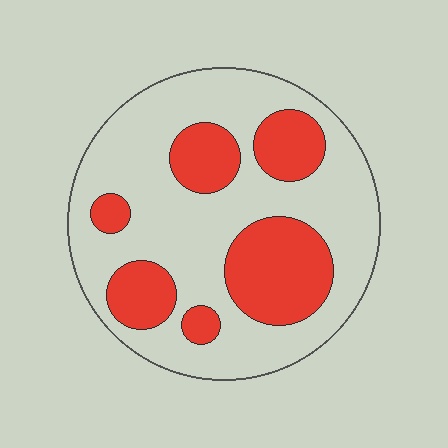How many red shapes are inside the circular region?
6.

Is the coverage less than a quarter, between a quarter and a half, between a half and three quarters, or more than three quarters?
Between a quarter and a half.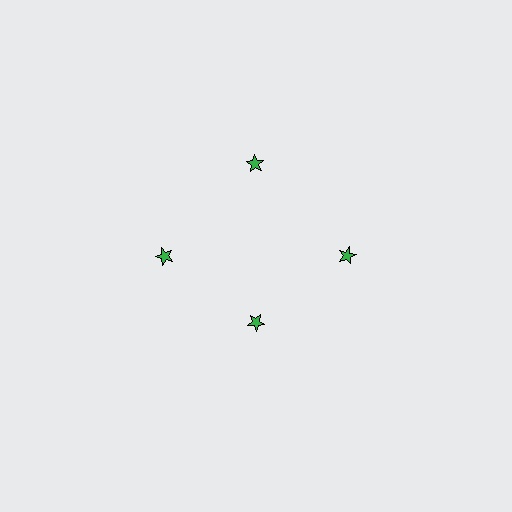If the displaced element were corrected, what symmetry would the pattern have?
It would have 4-fold rotational symmetry — the pattern would map onto itself every 90 degrees.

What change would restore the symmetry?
The symmetry would be restored by moving it outward, back onto the ring so that all 4 stars sit at equal angles and equal distance from the center.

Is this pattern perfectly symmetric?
No. The 4 green stars are arranged in a ring, but one element near the 6 o'clock position is pulled inward toward the center, breaking the 4-fold rotational symmetry.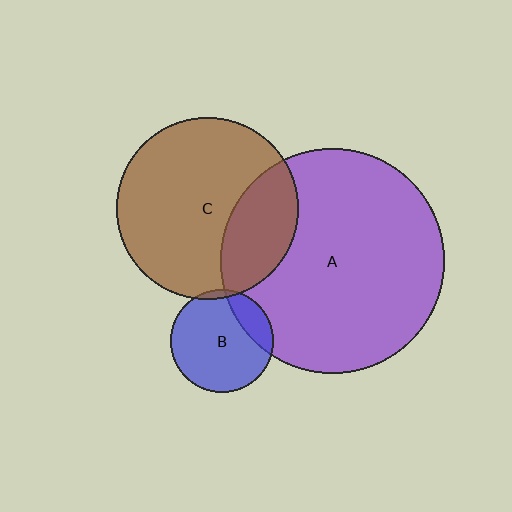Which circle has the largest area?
Circle A (purple).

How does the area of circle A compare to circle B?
Approximately 4.8 times.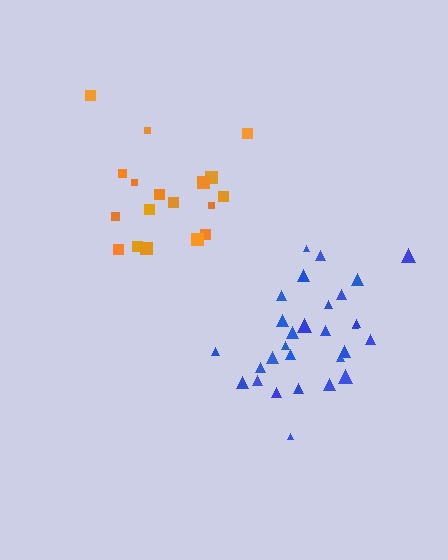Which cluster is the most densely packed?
Blue.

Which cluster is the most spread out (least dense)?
Orange.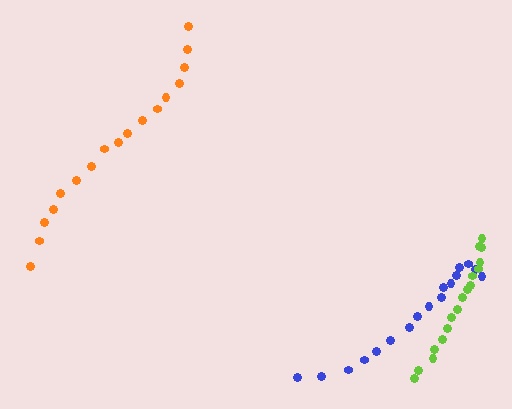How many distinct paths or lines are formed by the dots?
There are 3 distinct paths.